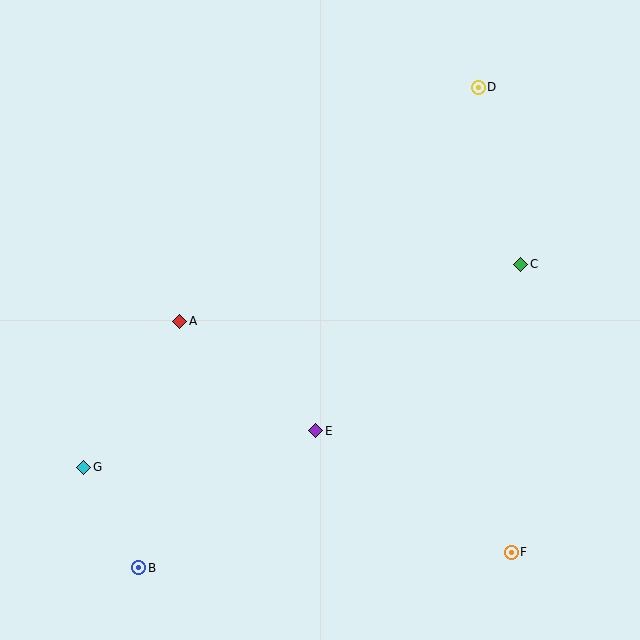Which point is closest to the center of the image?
Point E at (316, 431) is closest to the center.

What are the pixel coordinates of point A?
Point A is at (180, 321).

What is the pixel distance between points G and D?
The distance between G and D is 548 pixels.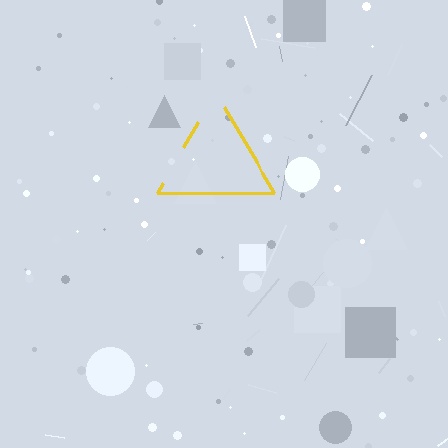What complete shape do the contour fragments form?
The contour fragments form a triangle.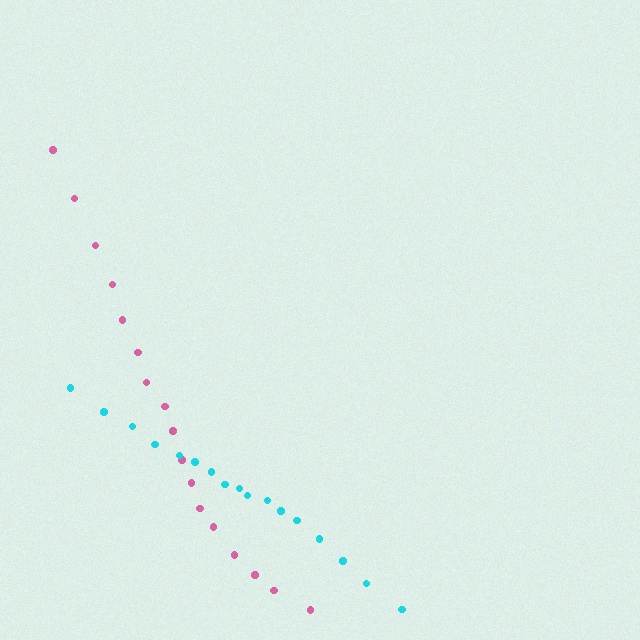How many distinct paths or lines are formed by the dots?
There are 2 distinct paths.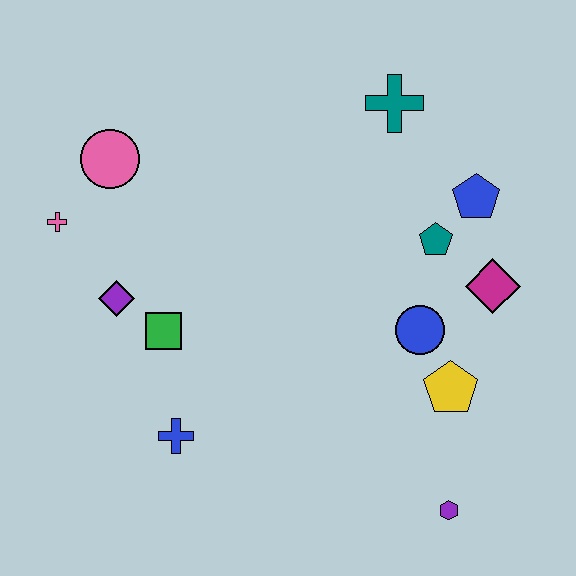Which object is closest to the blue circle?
The yellow pentagon is closest to the blue circle.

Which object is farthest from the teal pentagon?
The pink cross is farthest from the teal pentagon.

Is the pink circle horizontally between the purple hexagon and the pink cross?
Yes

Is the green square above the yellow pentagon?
Yes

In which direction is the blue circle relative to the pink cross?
The blue circle is to the right of the pink cross.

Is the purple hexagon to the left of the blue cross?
No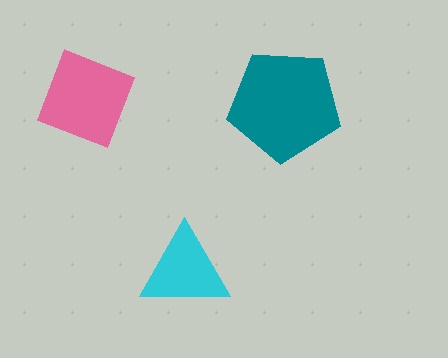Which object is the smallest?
The cyan triangle.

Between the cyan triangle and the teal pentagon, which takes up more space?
The teal pentagon.